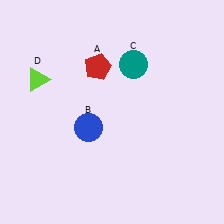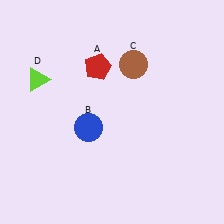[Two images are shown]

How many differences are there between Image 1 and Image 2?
There is 1 difference between the two images.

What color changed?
The circle (C) changed from teal in Image 1 to brown in Image 2.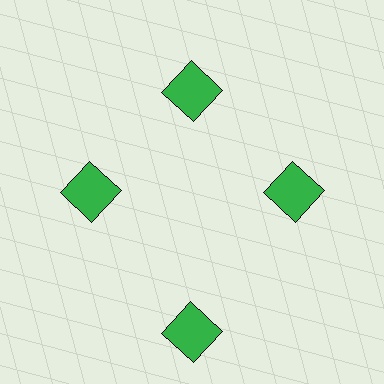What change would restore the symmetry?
The symmetry would be restored by moving it inward, back onto the ring so that all 4 squares sit at equal angles and equal distance from the center.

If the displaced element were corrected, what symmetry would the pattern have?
It would have 4-fold rotational symmetry — the pattern would map onto itself every 90 degrees.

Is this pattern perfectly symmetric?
No. The 4 green squares are arranged in a ring, but one element near the 6 o'clock position is pushed outward from the center, breaking the 4-fold rotational symmetry.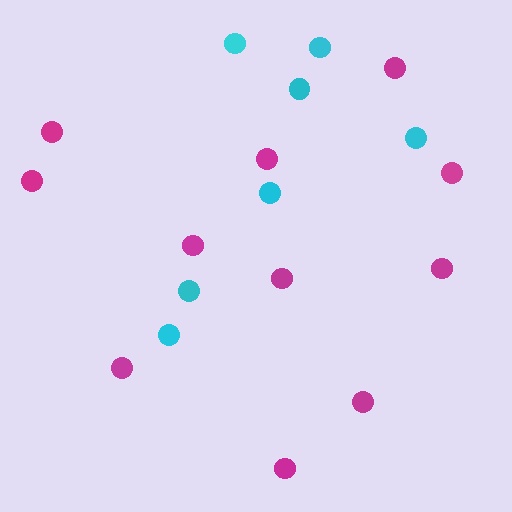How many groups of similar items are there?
There are 2 groups: one group of magenta circles (11) and one group of cyan circles (7).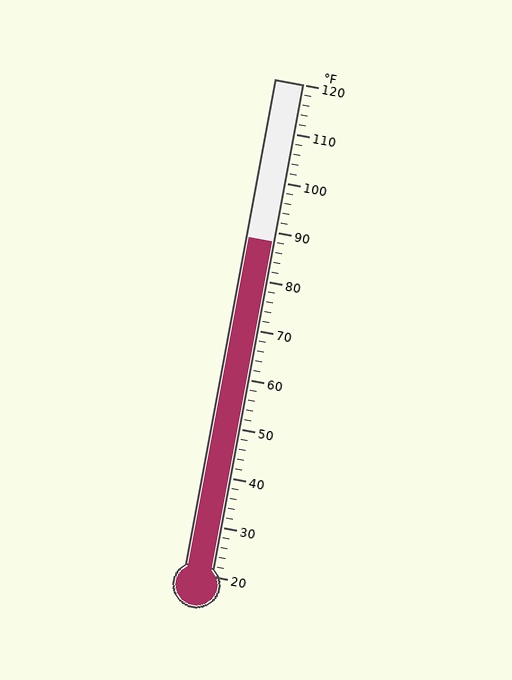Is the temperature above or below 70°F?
The temperature is above 70°F.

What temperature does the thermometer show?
The thermometer shows approximately 88°F.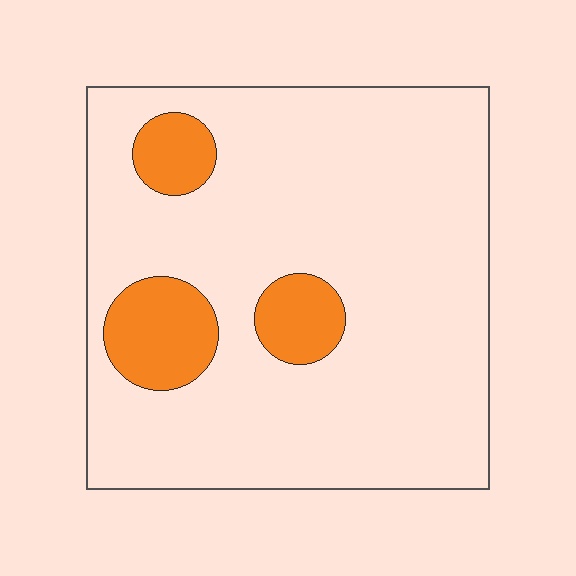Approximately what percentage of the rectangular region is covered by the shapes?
Approximately 15%.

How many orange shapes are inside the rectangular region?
3.